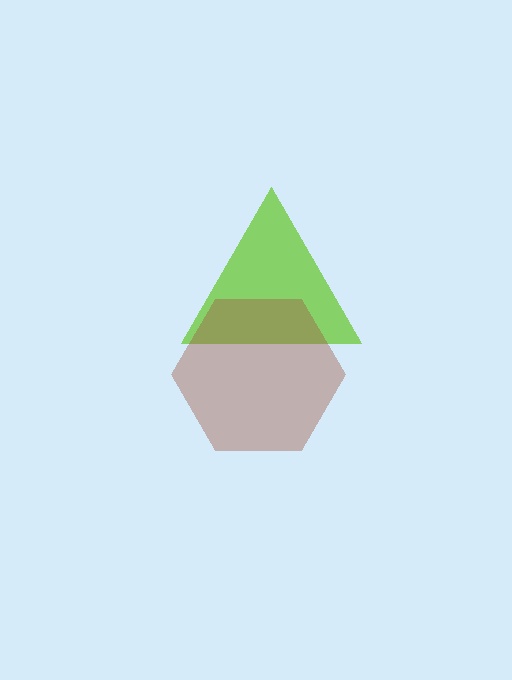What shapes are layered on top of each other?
The layered shapes are: a lime triangle, a brown hexagon.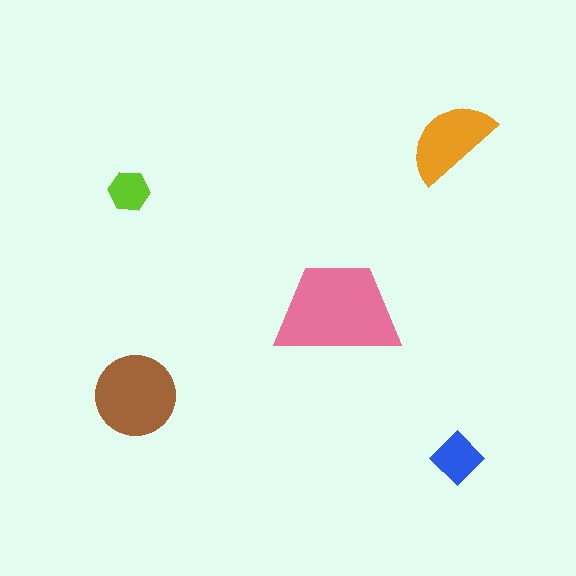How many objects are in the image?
There are 5 objects in the image.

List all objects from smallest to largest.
The lime hexagon, the blue diamond, the orange semicircle, the brown circle, the pink trapezoid.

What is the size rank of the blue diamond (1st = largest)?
4th.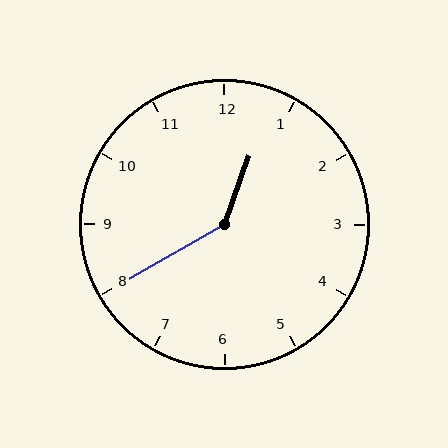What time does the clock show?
12:40.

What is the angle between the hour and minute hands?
Approximately 140 degrees.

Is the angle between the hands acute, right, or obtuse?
It is obtuse.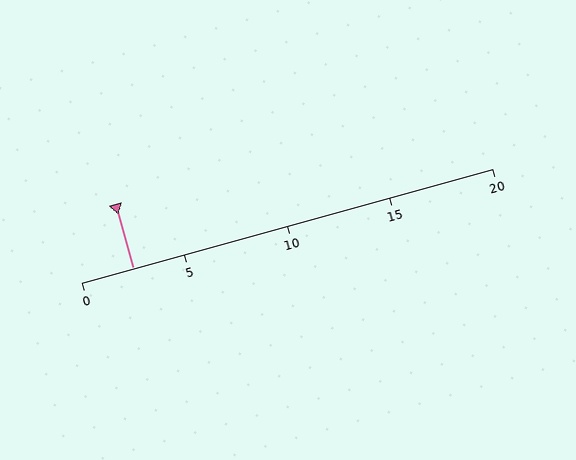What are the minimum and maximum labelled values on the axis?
The axis runs from 0 to 20.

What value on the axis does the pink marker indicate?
The marker indicates approximately 2.5.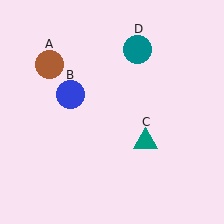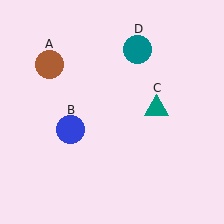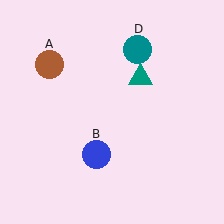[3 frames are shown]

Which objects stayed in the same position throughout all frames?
Brown circle (object A) and teal circle (object D) remained stationary.